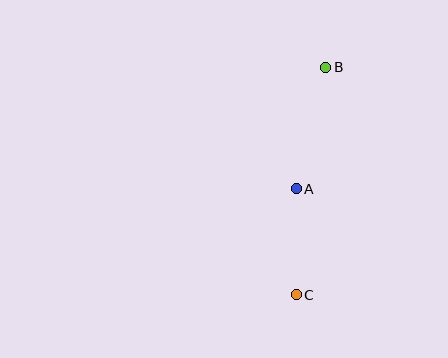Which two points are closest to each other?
Points A and C are closest to each other.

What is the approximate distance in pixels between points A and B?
The distance between A and B is approximately 125 pixels.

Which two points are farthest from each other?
Points B and C are farthest from each other.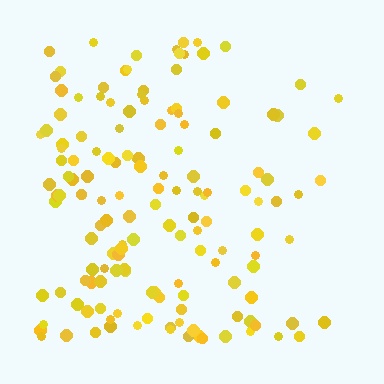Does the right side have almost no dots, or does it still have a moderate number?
Still a moderate number, just noticeably fewer than the left.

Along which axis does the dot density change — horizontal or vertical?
Horizontal.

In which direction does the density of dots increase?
From right to left, with the left side densest.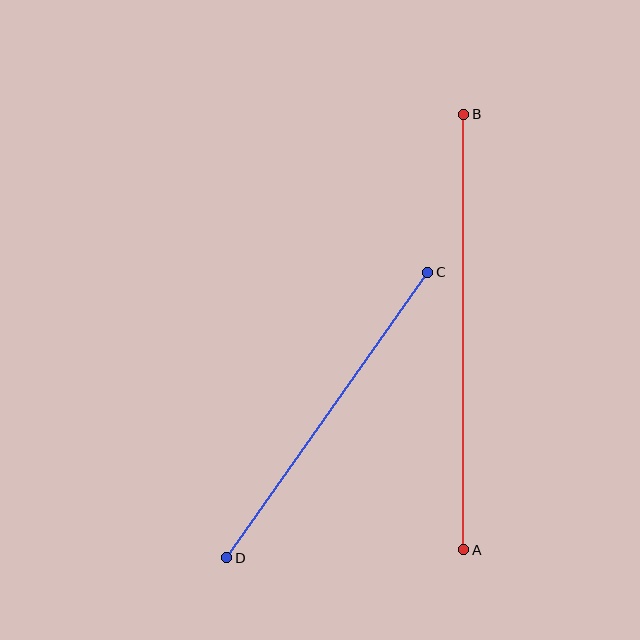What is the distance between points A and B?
The distance is approximately 436 pixels.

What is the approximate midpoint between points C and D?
The midpoint is at approximately (327, 415) pixels.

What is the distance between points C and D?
The distance is approximately 349 pixels.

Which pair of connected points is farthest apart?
Points A and B are farthest apart.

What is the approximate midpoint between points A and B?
The midpoint is at approximately (464, 332) pixels.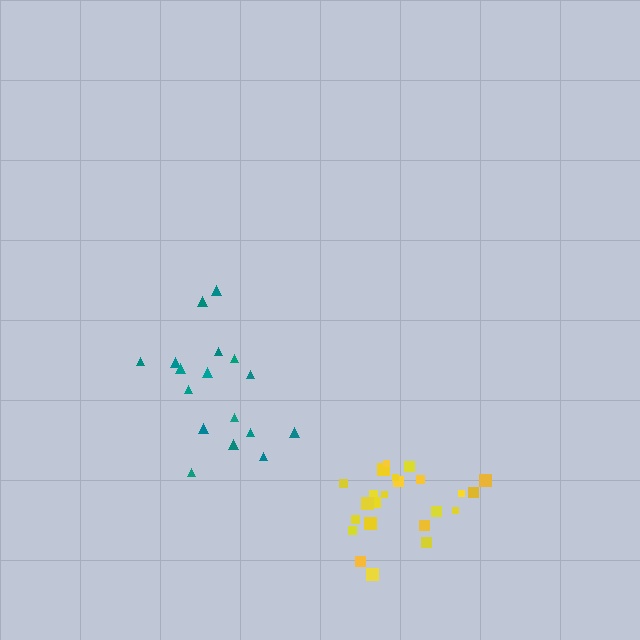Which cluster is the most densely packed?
Teal.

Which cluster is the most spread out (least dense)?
Yellow.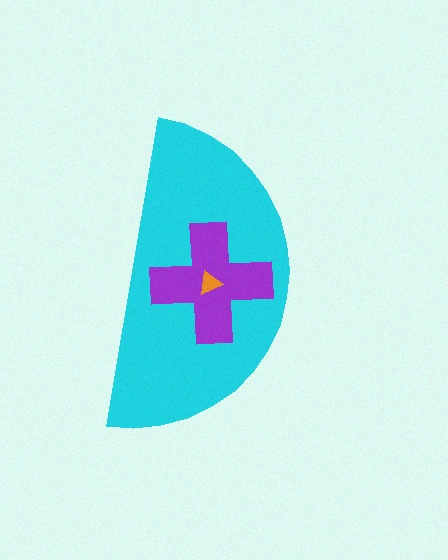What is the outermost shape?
The cyan semicircle.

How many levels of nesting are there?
3.